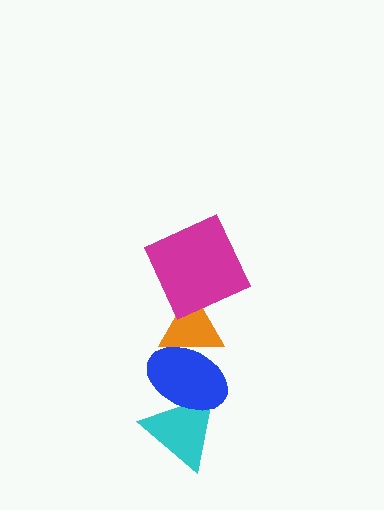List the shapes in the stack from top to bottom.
From top to bottom: the magenta square, the orange triangle, the blue ellipse, the cyan triangle.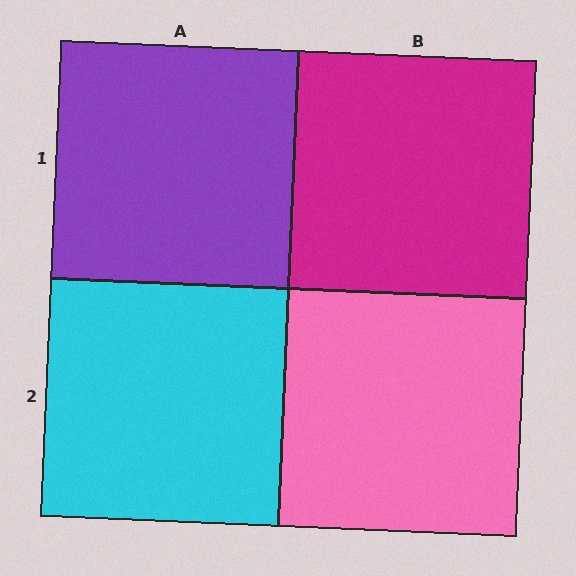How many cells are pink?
1 cell is pink.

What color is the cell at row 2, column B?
Pink.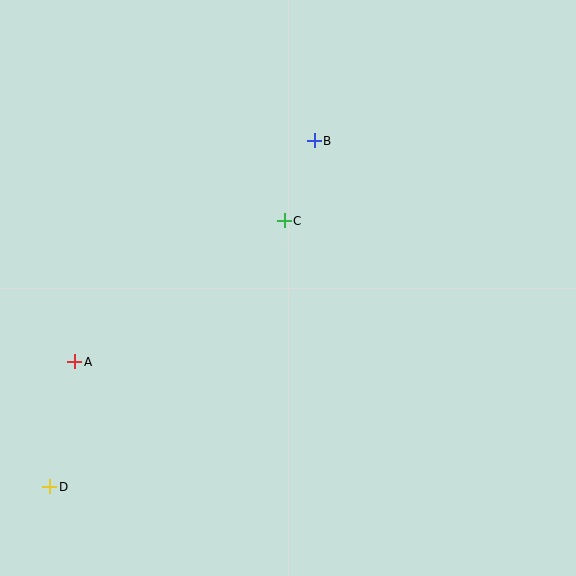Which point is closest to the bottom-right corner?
Point C is closest to the bottom-right corner.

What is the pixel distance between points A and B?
The distance between A and B is 326 pixels.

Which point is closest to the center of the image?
Point C at (284, 221) is closest to the center.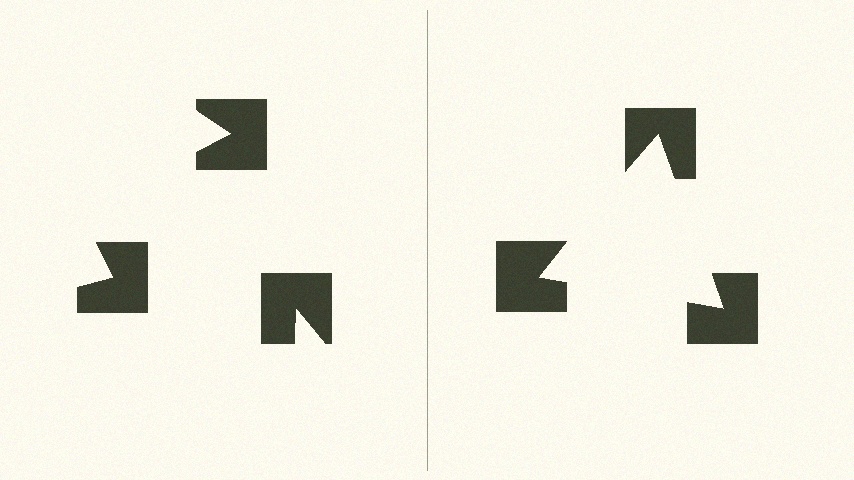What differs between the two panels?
The notched squares are positioned identically on both sides; only the wedge orientations differ. On the right they align to a triangle; on the left they are misaligned.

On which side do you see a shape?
An illusory triangle appears on the right side. On the left side the wedge cuts are rotated, so no coherent shape forms.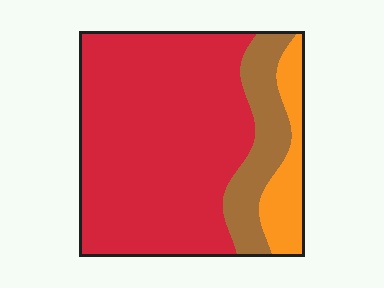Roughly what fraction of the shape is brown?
Brown covers about 15% of the shape.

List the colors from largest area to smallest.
From largest to smallest: red, brown, orange.